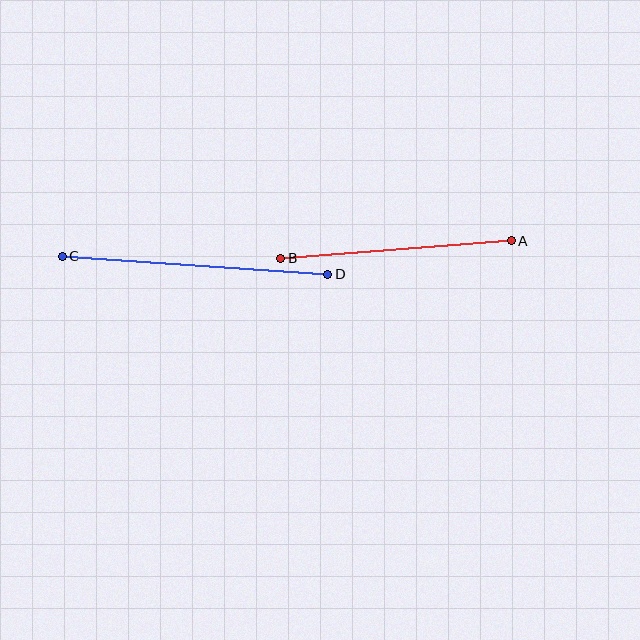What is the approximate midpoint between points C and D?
The midpoint is at approximately (195, 265) pixels.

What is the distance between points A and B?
The distance is approximately 231 pixels.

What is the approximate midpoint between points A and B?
The midpoint is at approximately (396, 249) pixels.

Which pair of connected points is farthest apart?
Points C and D are farthest apart.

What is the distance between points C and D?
The distance is approximately 266 pixels.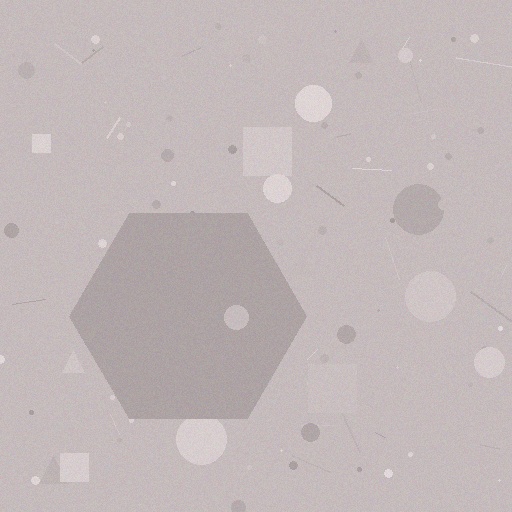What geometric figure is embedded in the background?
A hexagon is embedded in the background.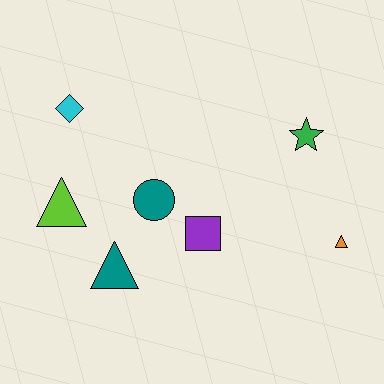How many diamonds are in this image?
There is 1 diamond.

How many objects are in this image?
There are 7 objects.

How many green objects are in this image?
There is 1 green object.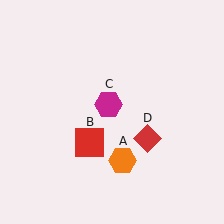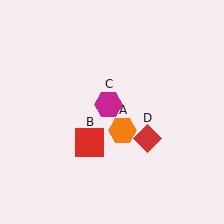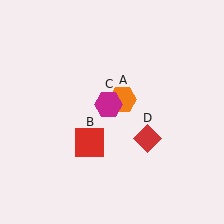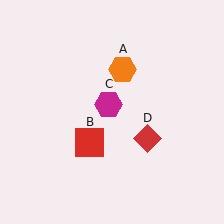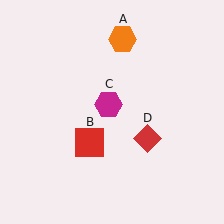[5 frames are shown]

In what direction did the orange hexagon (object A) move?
The orange hexagon (object A) moved up.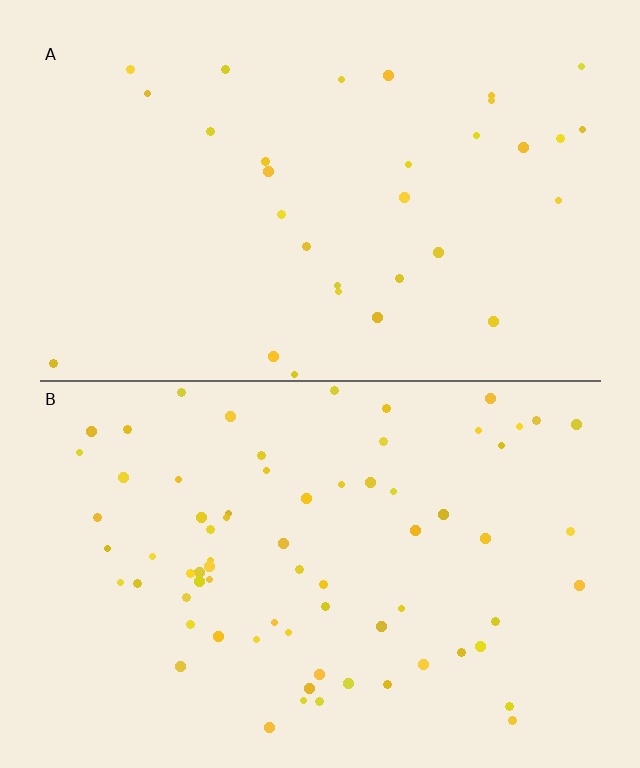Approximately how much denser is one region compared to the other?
Approximately 2.3× — region B over region A.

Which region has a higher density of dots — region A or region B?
B (the bottom).